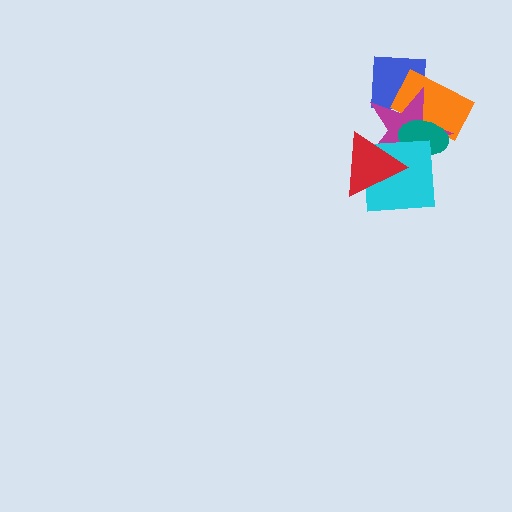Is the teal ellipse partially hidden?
Yes, it is partially covered by another shape.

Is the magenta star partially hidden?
Yes, it is partially covered by another shape.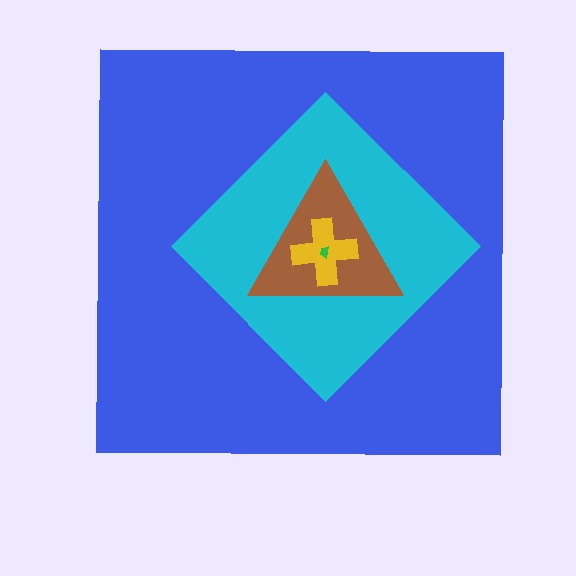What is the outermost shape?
The blue square.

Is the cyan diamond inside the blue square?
Yes.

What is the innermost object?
The green trapezoid.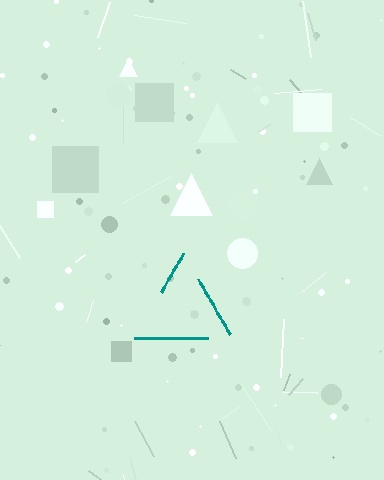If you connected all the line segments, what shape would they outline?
They would outline a triangle.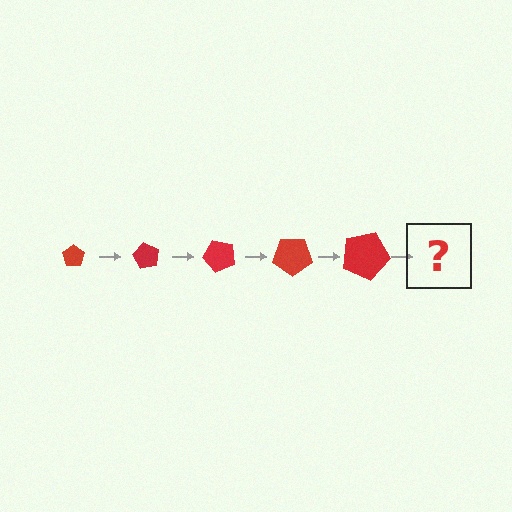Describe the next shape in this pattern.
It should be a pentagon, larger than the previous one and rotated 300 degrees from the start.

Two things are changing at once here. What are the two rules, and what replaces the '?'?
The two rules are that the pentagon grows larger each step and it rotates 60 degrees each step. The '?' should be a pentagon, larger than the previous one and rotated 300 degrees from the start.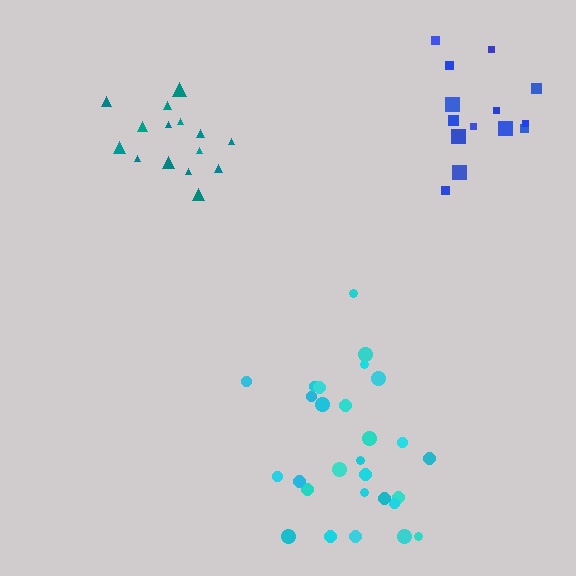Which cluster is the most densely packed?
Teal.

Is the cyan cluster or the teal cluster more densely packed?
Teal.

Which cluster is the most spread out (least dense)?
Cyan.